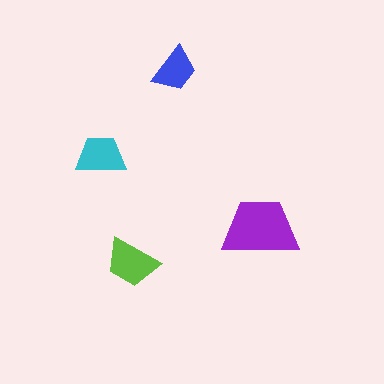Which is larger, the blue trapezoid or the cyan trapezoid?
The cyan one.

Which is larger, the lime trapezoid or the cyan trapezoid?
The lime one.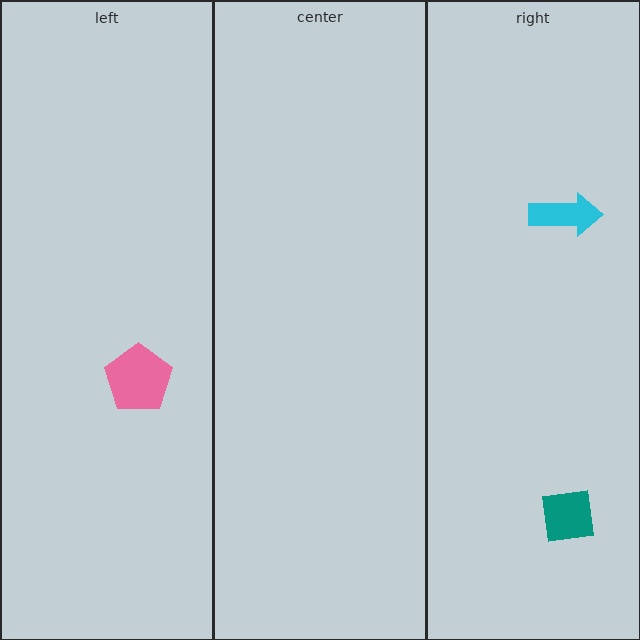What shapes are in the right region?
The cyan arrow, the teal square.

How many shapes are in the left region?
1.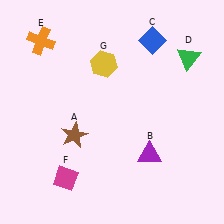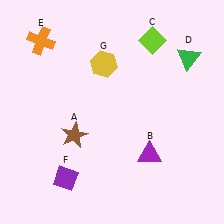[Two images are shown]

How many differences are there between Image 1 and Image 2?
There are 2 differences between the two images.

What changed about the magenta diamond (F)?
In Image 1, F is magenta. In Image 2, it changed to purple.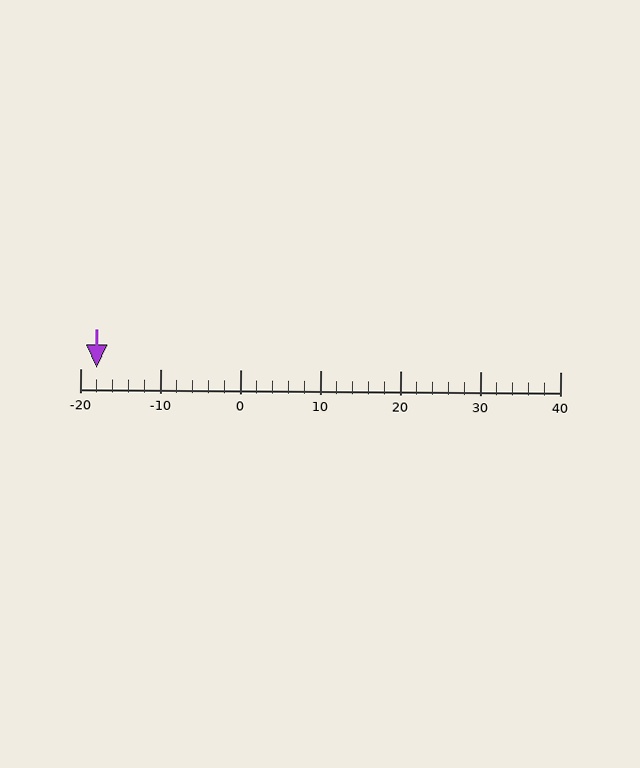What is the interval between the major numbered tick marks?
The major tick marks are spaced 10 units apart.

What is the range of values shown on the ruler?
The ruler shows values from -20 to 40.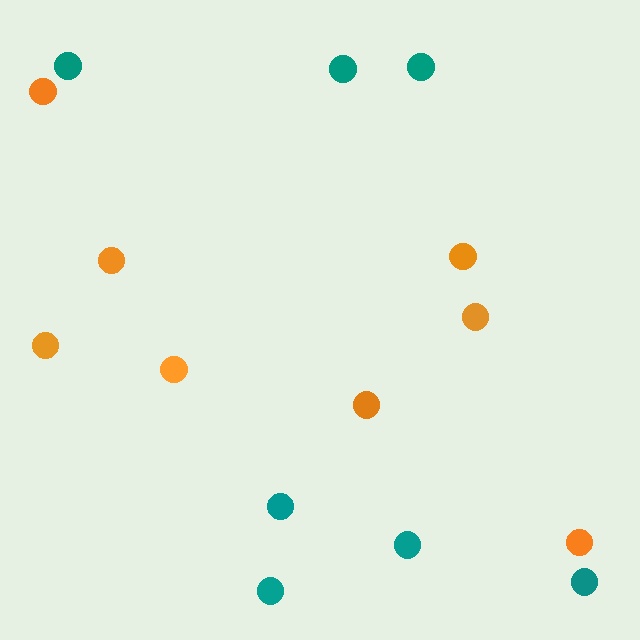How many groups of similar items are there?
There are 2 groups: one group of orange circles (8) and one group of teal circles (7).